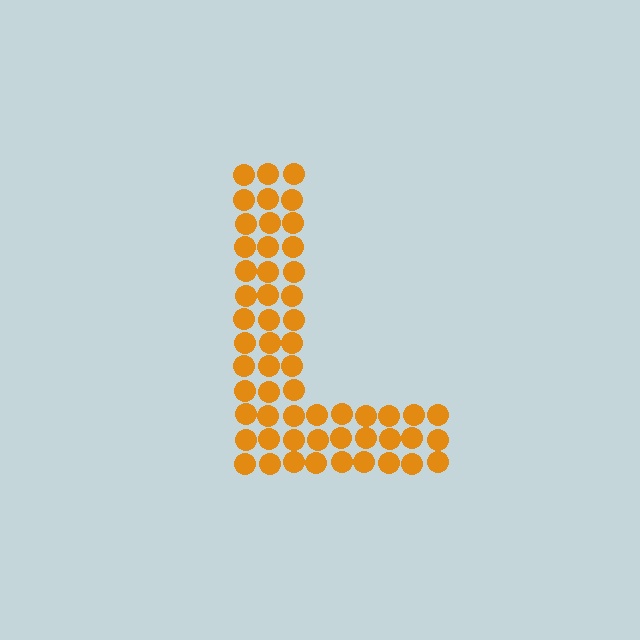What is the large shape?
The large shape is the letter L.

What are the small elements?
The small elements are circles.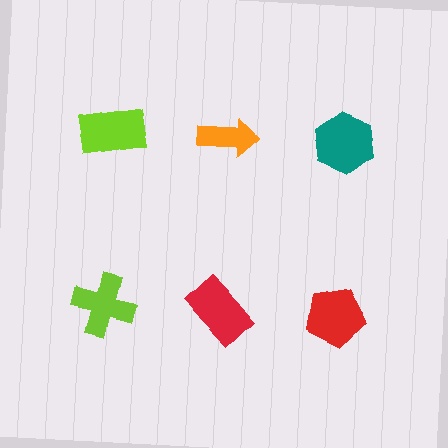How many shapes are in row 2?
3 shapes.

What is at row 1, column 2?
An orange arrow.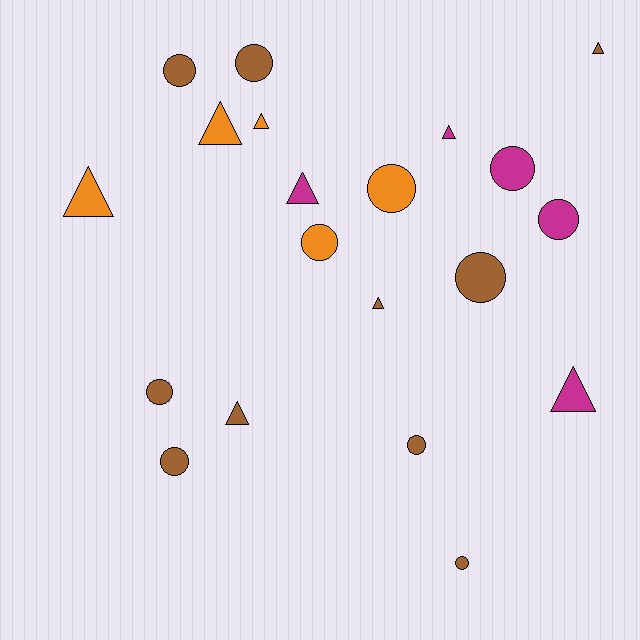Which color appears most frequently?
Brown, with 10 objects.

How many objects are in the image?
There are 20 objects.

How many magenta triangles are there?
There are 3 magenta triangles.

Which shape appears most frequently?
Circle, with 11 objects.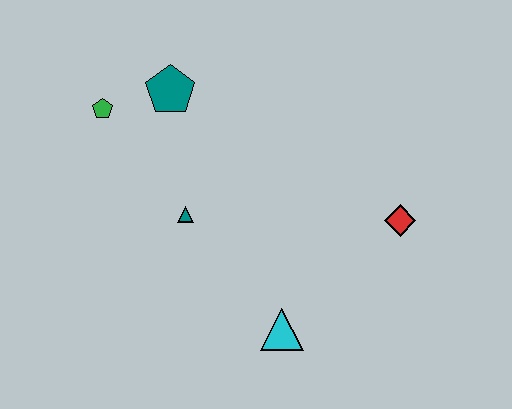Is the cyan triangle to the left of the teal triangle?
No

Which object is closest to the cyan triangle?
The teal triangle is closest to the cyan triangle.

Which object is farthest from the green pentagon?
The red diamond is farthest from the green pentagon.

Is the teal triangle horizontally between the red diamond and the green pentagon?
Yes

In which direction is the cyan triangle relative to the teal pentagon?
The cyan triangle is below the teal pentagon.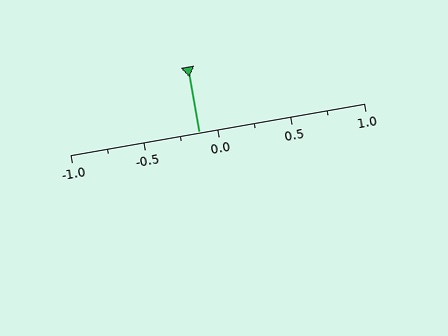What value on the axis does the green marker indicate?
The marker indicates approximately -0.12.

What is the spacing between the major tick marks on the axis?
The major ticks are spaced 0.5 apart.